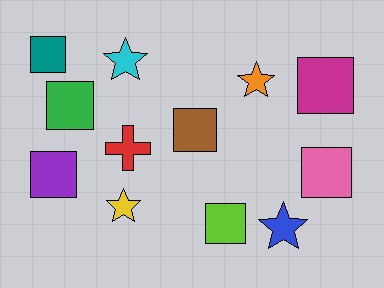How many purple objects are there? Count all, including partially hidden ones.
There is 1 purple object.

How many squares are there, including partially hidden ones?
There are 7 squares.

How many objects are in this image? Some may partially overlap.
There are 12 objects.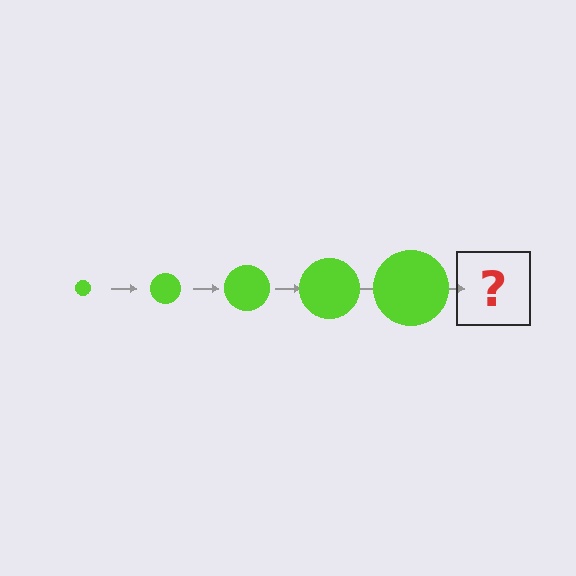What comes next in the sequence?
The next element should be a lime circle, larger than the previous one.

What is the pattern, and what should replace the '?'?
The pattern is that the circle gets progressively larger each step. The '?' should be a lime circle, larger than the previous one.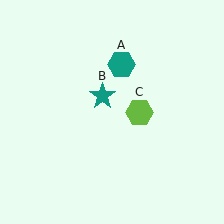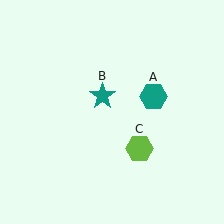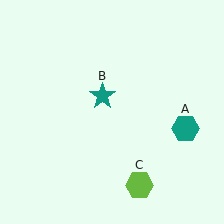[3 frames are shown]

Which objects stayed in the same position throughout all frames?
Teal star (object B) remained stationary.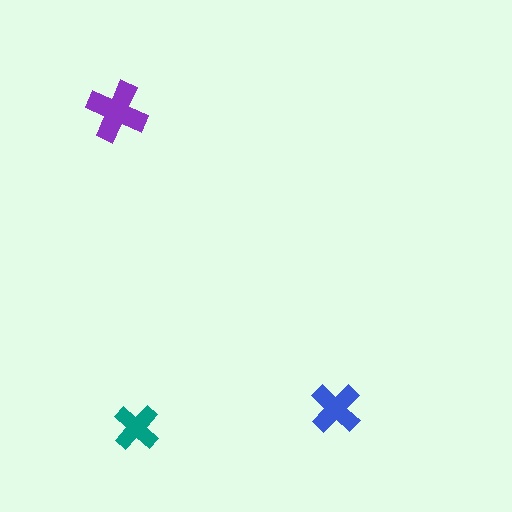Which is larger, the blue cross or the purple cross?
The purple one.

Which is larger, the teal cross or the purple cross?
The purple one.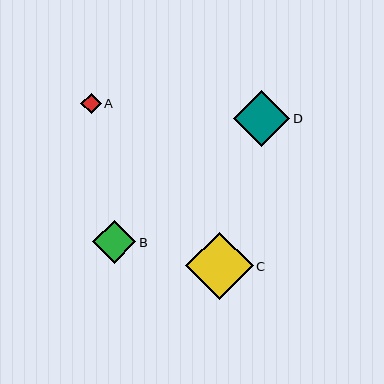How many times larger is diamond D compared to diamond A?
Diamond D is approximately 2.7 times the size of diamond A.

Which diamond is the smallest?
Diamond A is the smallest with a size of approximately 21 pixels.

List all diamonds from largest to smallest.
From largest to smallest: C, D, B, A.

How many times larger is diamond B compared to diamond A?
Diamond B is approximately 2.1 times the size of diamond A.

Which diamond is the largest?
Diamond C is the largest with a size of approximately 67 pixels.